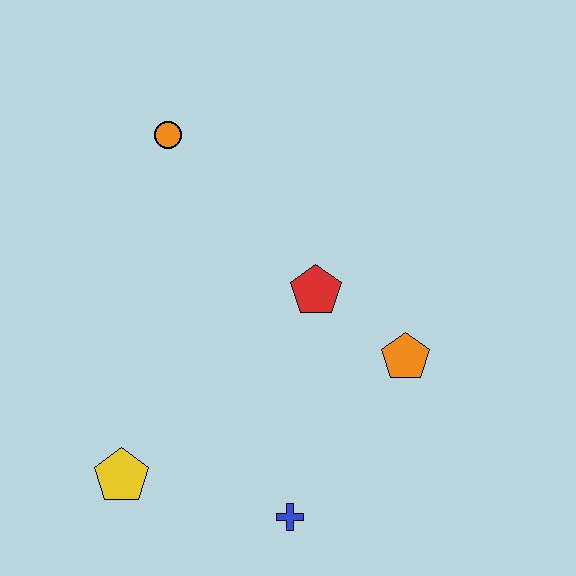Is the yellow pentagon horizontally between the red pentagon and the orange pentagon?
No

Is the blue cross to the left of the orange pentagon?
Yes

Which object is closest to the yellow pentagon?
The blue cross is closest to the yellow pentagon.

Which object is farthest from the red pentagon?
The yellow pentagon is farthest from the red pentagon.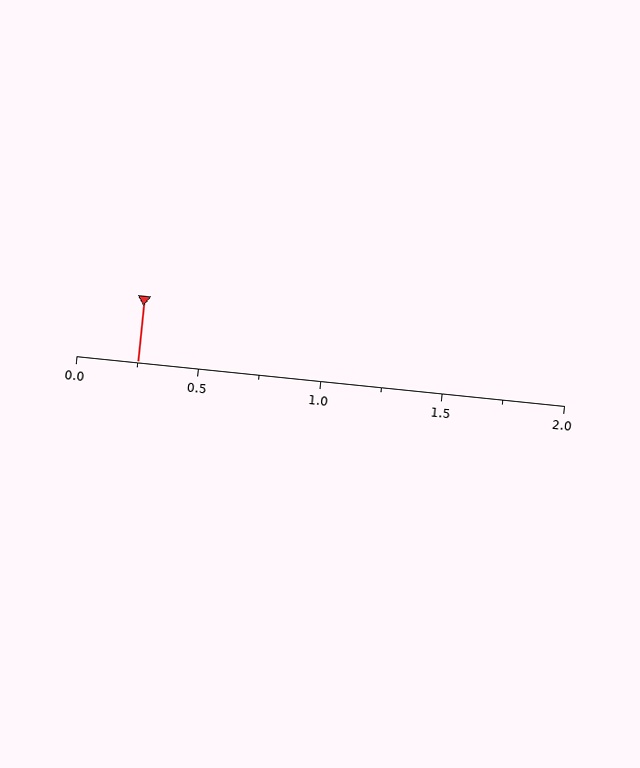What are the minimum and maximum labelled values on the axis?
The axis runs from 0.0 to 2.0.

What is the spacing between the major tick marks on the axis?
The major ticks are spaced 0.5 apart.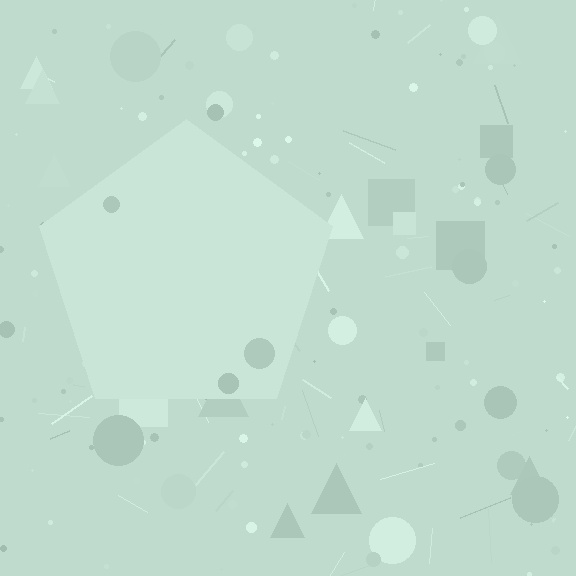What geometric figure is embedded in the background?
A pentagon is embedded in the background.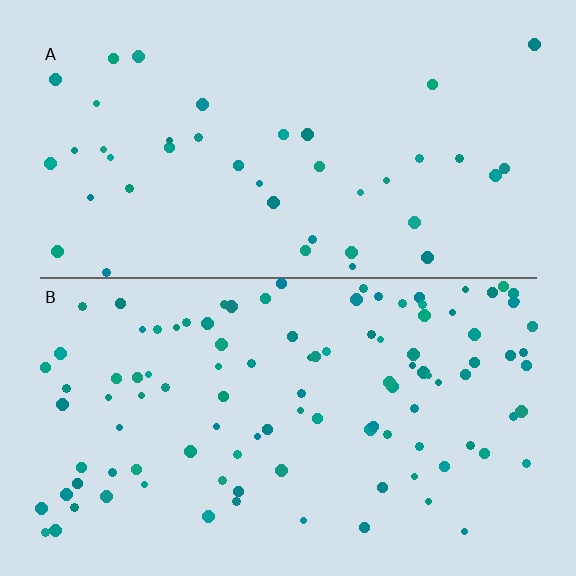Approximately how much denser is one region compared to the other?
Approximately 2.5× — region B over region A.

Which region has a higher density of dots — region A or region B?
B (the bottom).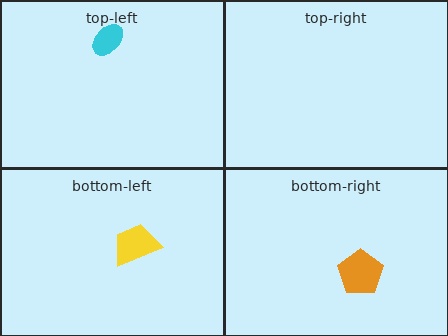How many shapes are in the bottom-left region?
1.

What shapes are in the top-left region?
The cyan ellipse.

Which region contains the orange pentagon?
The bottom-right region.